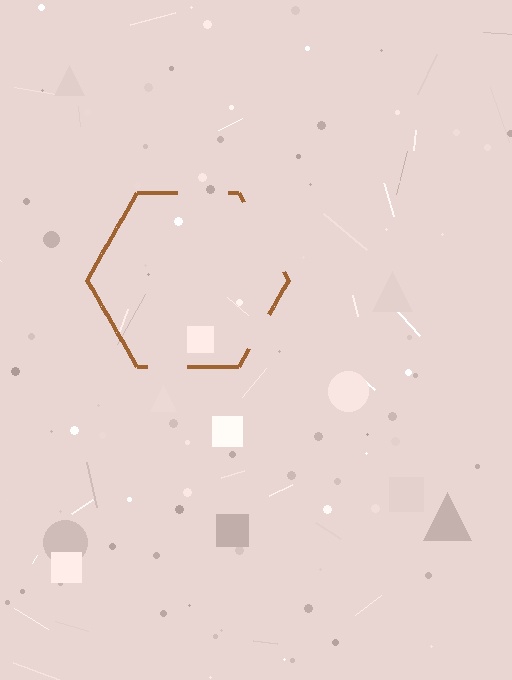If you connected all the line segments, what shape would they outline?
They would outline a hexagon.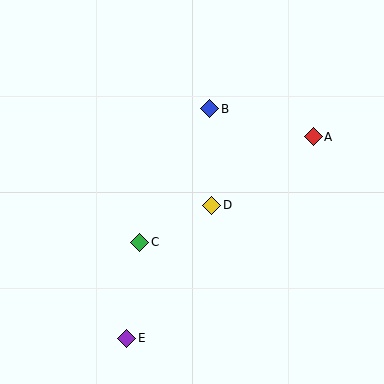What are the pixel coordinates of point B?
Point B is at (210, 109).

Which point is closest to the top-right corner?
Point A is closest to the top-right corner.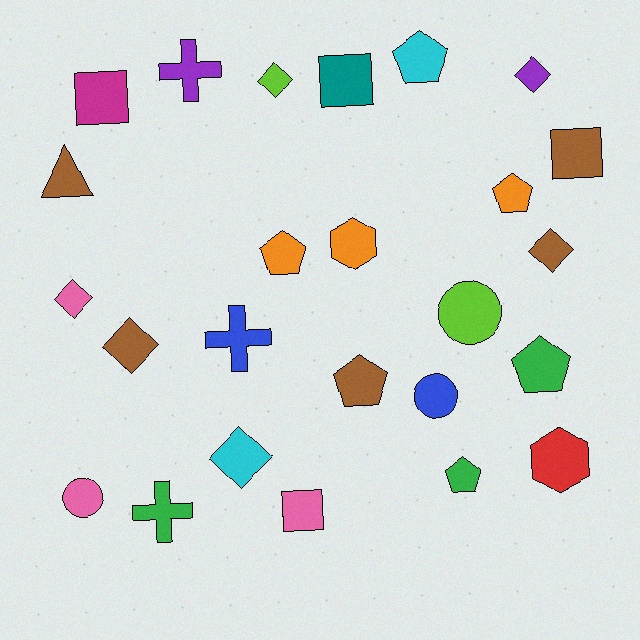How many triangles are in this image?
There is 1 triangle.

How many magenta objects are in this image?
There is 1 magenta object.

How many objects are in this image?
There are 25 objects.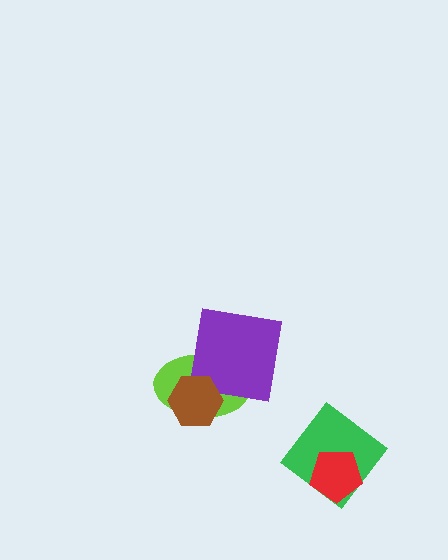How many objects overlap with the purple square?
2 objects overlap with the purple square.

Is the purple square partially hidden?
Yes, it is partially covered by another shape.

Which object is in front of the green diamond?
The red pentagon is in front of the green diamond.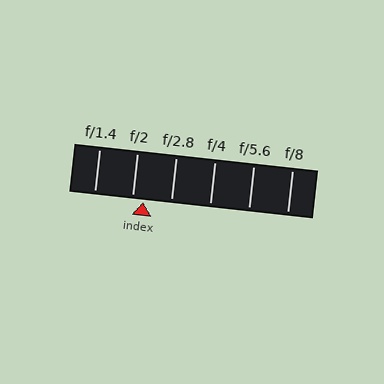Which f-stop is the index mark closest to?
The index mark is closest to f/2.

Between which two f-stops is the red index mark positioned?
The index mark is between f/2 and f/2.8.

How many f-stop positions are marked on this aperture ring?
There are 6 f-stop positions marked.